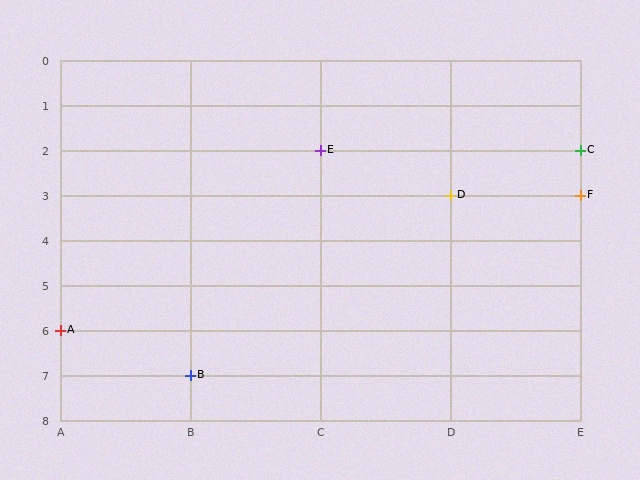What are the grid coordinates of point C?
Point C is at grid coordinates (E, 2).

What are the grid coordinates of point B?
Point B is at grid coordinates (B, 7).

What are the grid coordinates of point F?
Point F is at grid coordinates (E, 3).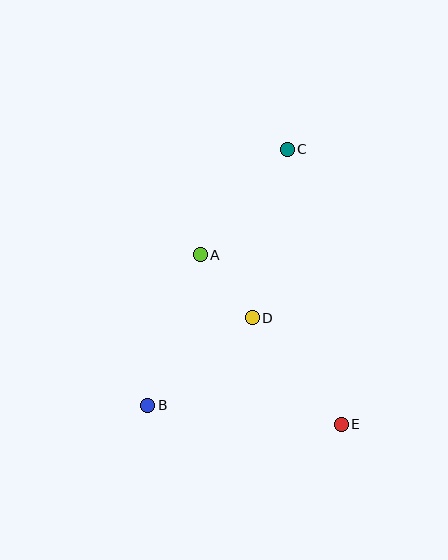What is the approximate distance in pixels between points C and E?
The distance between C and E is approximately 280 pixels.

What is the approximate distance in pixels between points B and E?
The distance between B and E is approximately 194 pixels.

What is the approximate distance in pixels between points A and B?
The distance between A and B is approximately 159 pixels.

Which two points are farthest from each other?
Points B and C are farthest from each other.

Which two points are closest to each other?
Points A and D are closest to each other.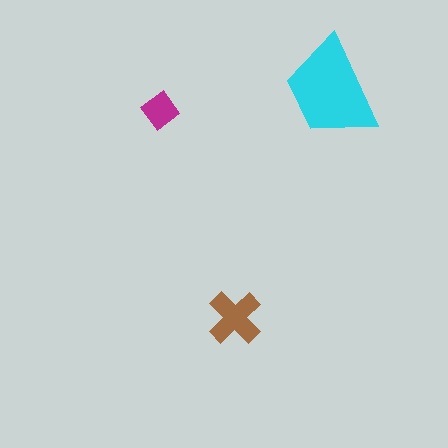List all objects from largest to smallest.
The cyan trapezoid, the brown cross, the magenta diamond.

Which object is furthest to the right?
The cyan trapezoid is rightmost.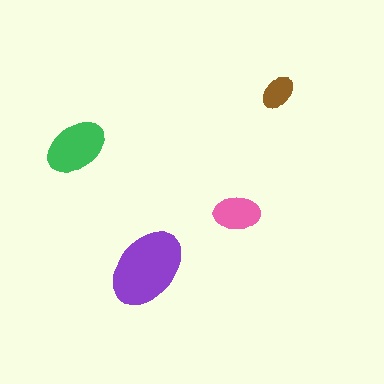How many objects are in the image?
There are 4 objects in the image.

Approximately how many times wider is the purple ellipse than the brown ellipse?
About 2.5 times wider.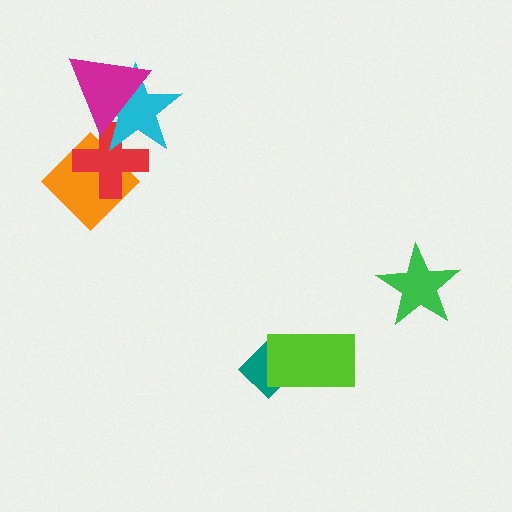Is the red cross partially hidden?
Yes, it is partially covered by another shape.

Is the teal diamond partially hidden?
Yes, it is partially covered by another shape.